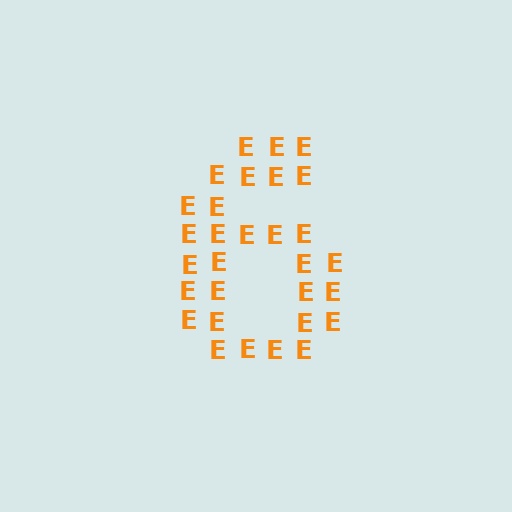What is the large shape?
The large shape is the digit 6.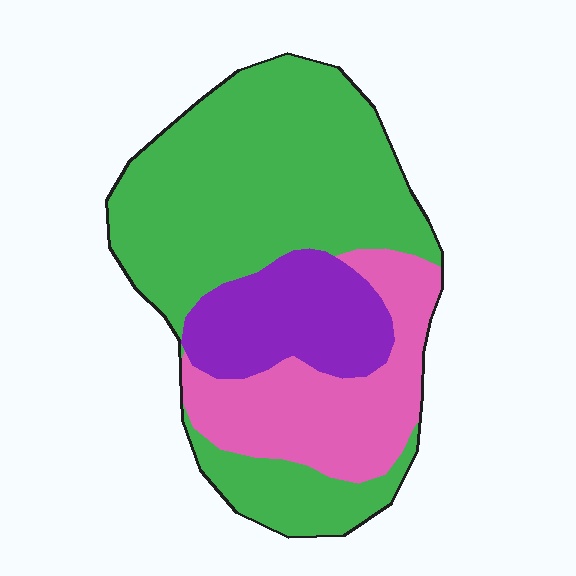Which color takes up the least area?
Purple, at roughly 20%.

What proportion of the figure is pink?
Pink covers roughly 25% of the figure.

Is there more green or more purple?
Green.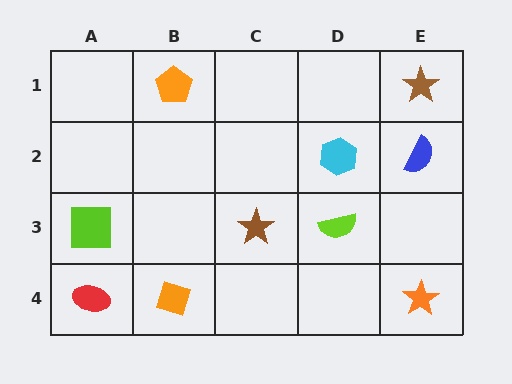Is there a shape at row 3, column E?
No, that cell is empty.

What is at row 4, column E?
An orange star.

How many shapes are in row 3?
3 shapes.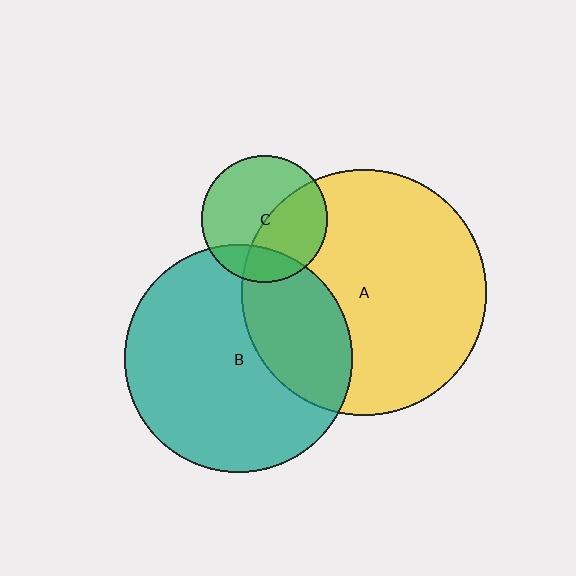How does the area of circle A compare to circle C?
Approximately 3.8 times.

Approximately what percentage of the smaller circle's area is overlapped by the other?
Approximately 20%.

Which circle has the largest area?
Circle A (yellow).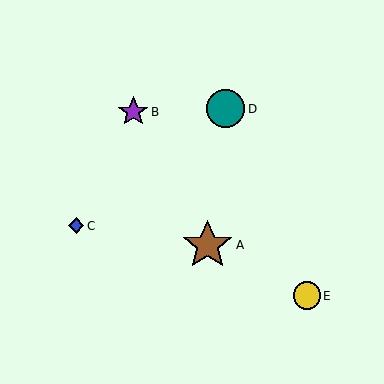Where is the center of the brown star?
The center of the brown star is at (208, 245).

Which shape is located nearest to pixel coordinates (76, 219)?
The blue diamond (labeled C) at (76, 226) is nearest to that location.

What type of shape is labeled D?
Shape D is a teal circle.